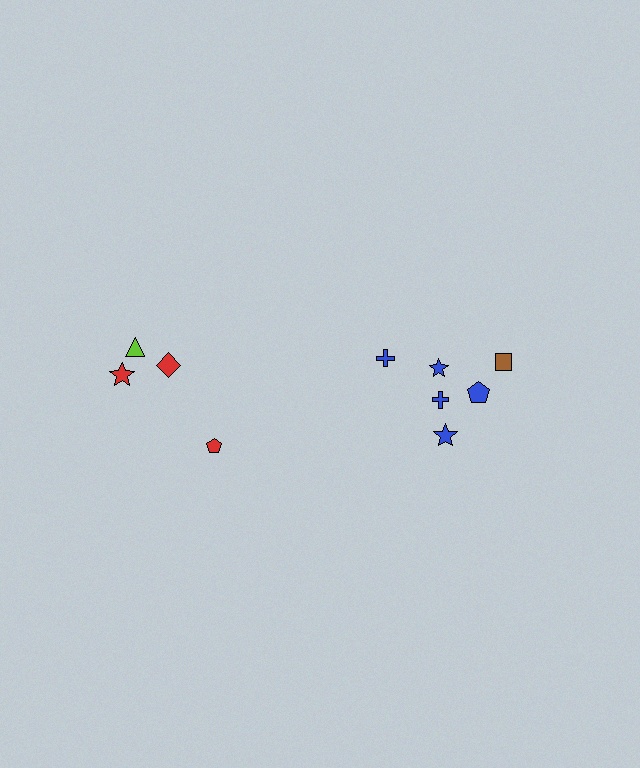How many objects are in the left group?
There are 4 objects.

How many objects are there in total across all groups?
There are 10 objects.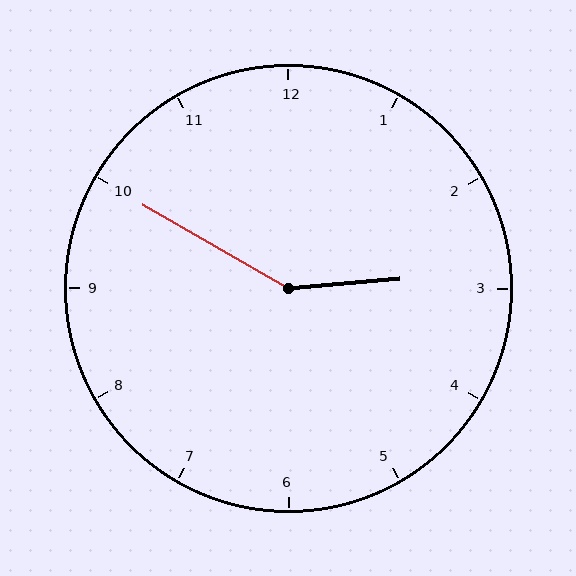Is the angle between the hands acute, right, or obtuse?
It is obtuse.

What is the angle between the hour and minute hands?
Approximately 145 degrees.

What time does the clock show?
2:50.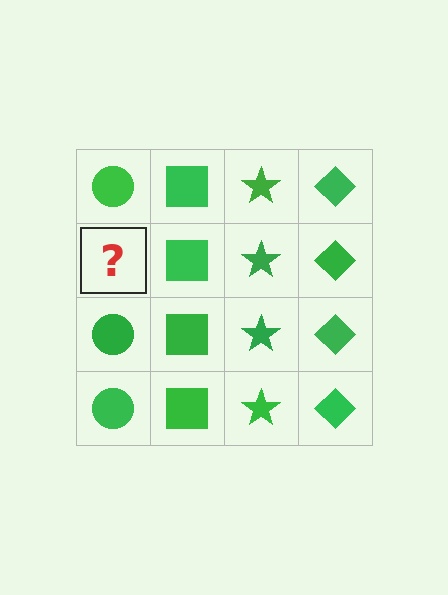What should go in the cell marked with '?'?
The missing cell should contain a green circle.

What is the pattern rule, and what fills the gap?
The rule is that each column has a consistent shape. The gap should be filled with a green circle.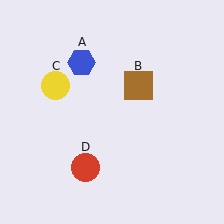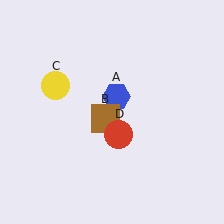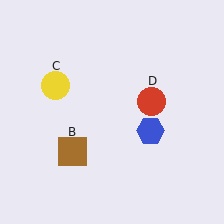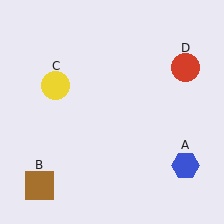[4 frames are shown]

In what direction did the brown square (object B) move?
The brown square (object B) moved down and to the left.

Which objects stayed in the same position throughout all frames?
Yellow circle (object C) remained stationary.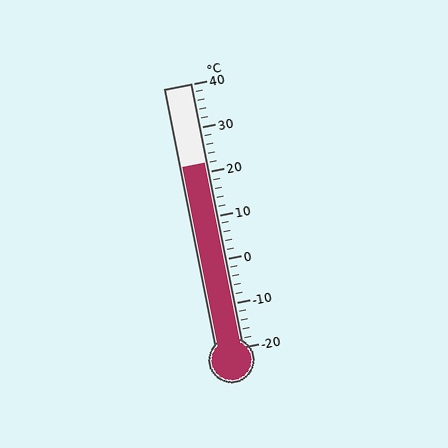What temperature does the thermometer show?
The thermometer shows approximately 22°C.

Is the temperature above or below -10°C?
The temperature is above -10°C.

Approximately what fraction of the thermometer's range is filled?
The thermometer is filled to approximately 70% of its range.